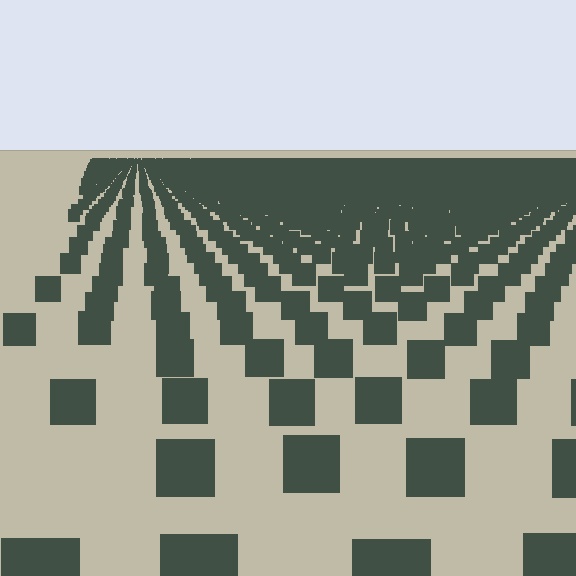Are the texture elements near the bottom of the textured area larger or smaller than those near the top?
Larger. Near the bottom, elements are closer to the viewer and appear at a bigger on-screen size.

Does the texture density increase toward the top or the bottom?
Density increases toward the top.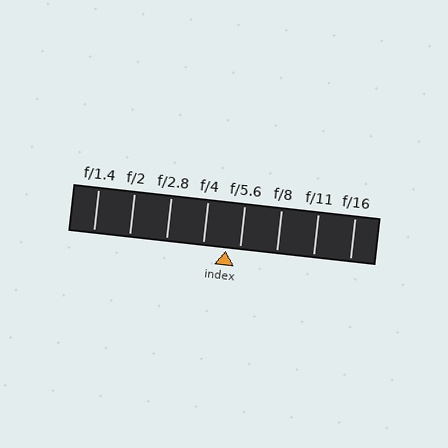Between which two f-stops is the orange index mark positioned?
The index mark is between f/4 and f/5.6.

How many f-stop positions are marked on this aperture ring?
There are 8 f-stop positions marked.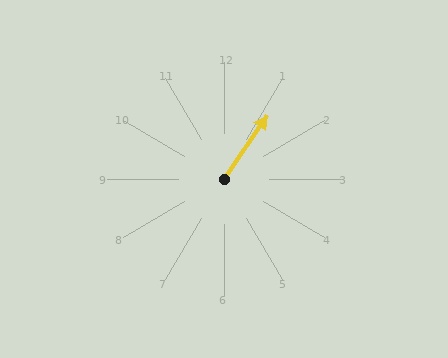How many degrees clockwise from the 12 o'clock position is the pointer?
Approximately 34 degrees.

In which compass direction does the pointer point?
Northeast.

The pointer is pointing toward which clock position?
Roughly 1 o'clock.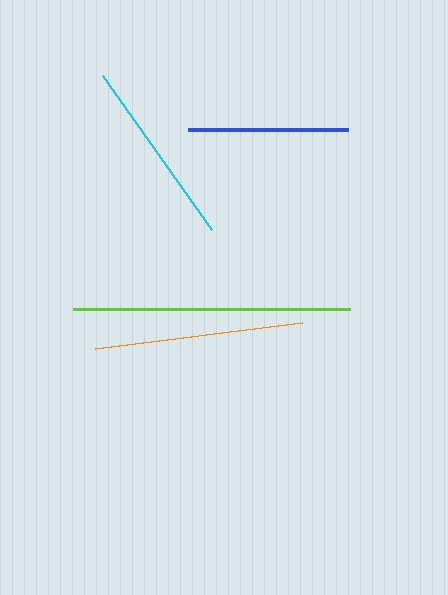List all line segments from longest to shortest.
From longest to shortest: lime, orange, cyan, blue.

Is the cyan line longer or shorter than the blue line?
The cyan line is longer than the blue line.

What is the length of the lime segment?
The lime segment is approximately 277 pixels long.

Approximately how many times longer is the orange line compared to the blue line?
The orange line is approximately 1.3 times the length of the blue line.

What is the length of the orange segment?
The orange segment is approximately 208 pixels long.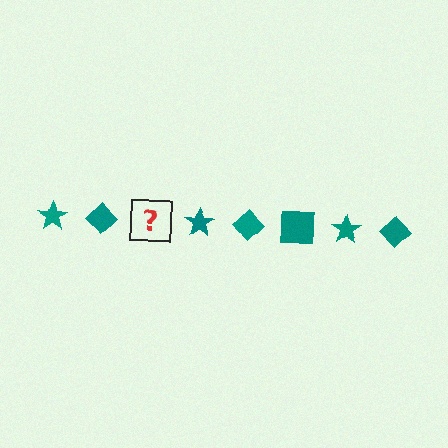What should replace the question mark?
The question mark should be replaced with a teal square.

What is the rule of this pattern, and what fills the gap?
The rule is that the pattern cycles through star, diamond, square shapes in teal. The gap should be filled with a teal square.